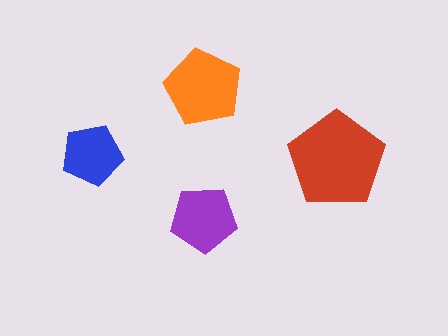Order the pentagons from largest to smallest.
the red one, the orange one, the purple one, the blue one.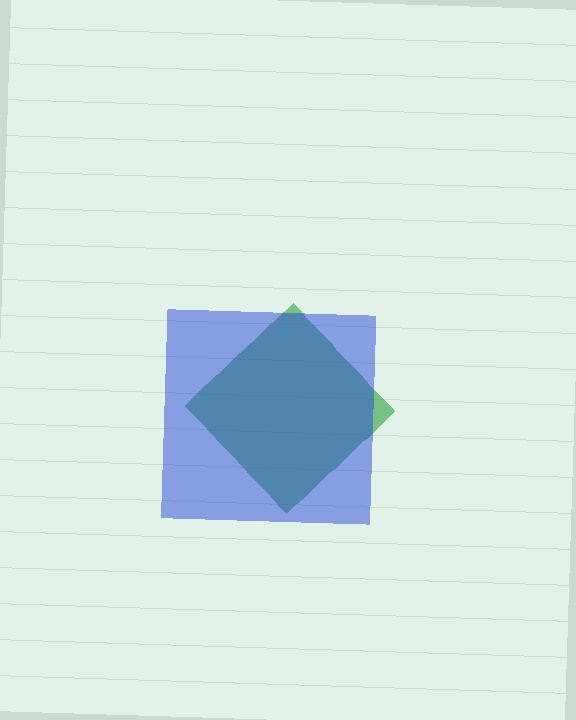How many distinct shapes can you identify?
There are 2 distinct shapes: a green diamond, a blue square.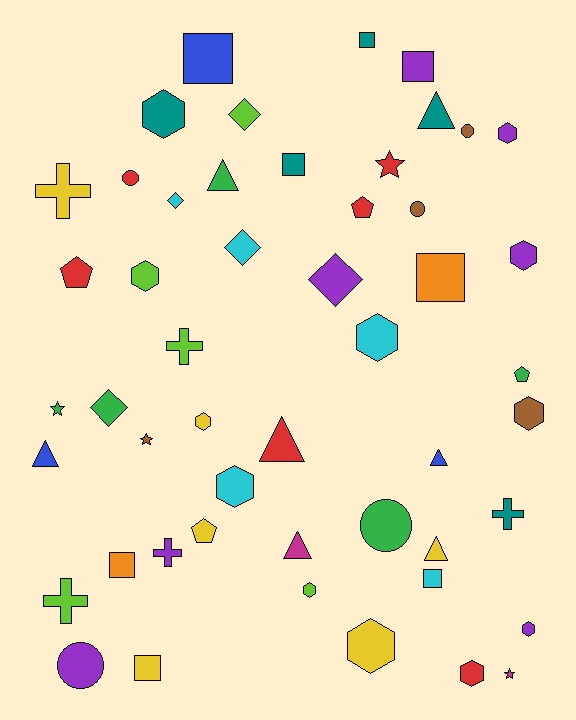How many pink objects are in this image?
There are no pink objects.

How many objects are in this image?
There are 50 objects.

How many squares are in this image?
There are 8 squares.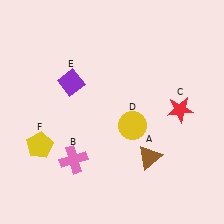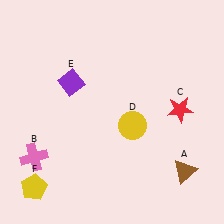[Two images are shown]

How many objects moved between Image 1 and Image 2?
3 objects moved between the two images.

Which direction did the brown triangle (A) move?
The brown triangle (A) moved right.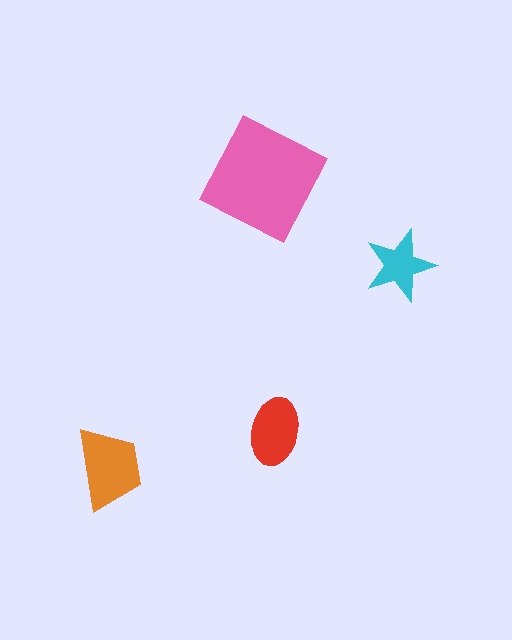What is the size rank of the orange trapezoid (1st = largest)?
2nd.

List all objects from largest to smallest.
The pink square, the orange trapezoid, the red ellipse, the cyan star.